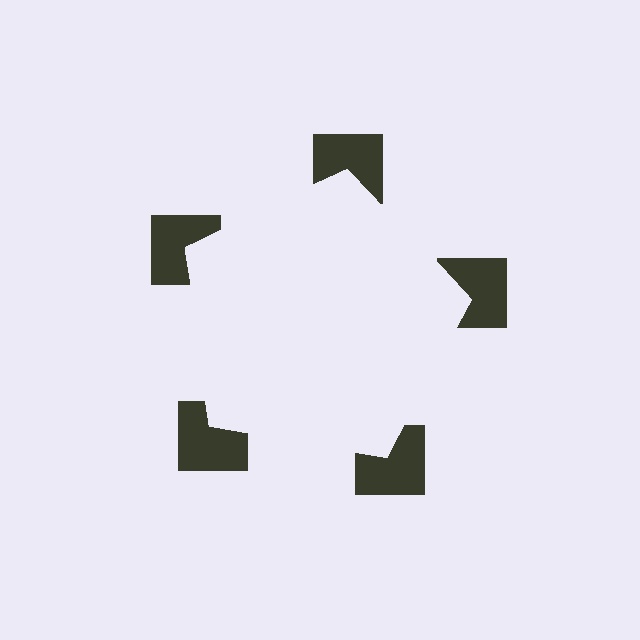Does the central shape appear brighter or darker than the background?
It typically appears slightly brighter than the background, even though no actual brightness change is drawn.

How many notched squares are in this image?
There are 5 — one at each vertex of the illusory pentagon.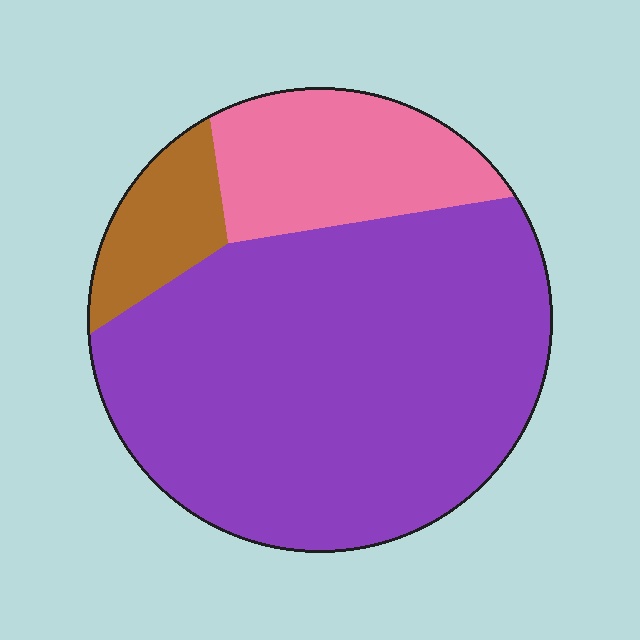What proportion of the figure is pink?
Pink takes up between a sixth and a third of the figure.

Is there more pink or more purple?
Purple.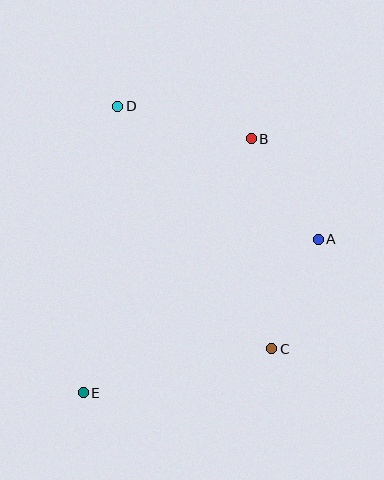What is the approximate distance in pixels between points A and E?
The distance between A and E is approximately 281 pixels.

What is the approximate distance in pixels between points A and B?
The distance between A and B is approximately 121 pixels.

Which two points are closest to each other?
Points A and C are closest to each other.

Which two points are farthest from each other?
Points B and E are farthest from each other.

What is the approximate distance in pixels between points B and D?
The distance between B and D is approximately 137 pixels.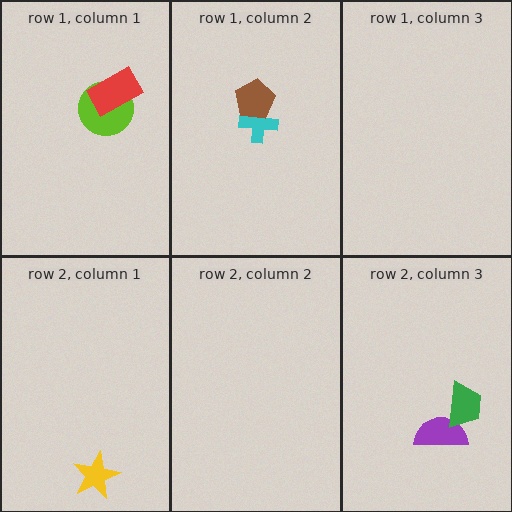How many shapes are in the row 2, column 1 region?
1.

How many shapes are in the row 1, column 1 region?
2.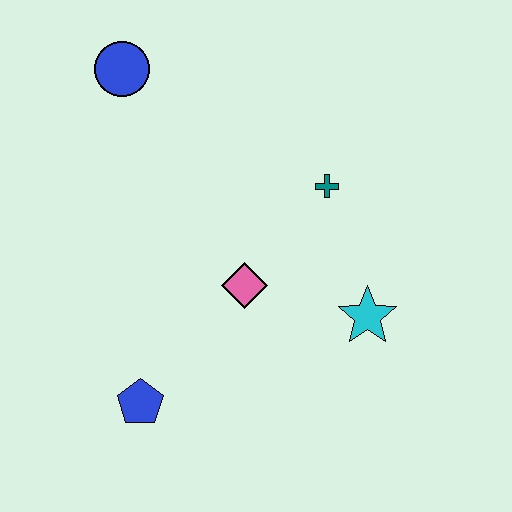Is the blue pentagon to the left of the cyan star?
Yes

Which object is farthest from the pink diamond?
The blue circle is farthest from the pink diamond.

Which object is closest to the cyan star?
The pink diamond is closest to the cyan star.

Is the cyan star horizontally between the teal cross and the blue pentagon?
No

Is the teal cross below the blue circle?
Yes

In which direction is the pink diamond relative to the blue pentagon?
The pink diamond is above the blue pentagon.